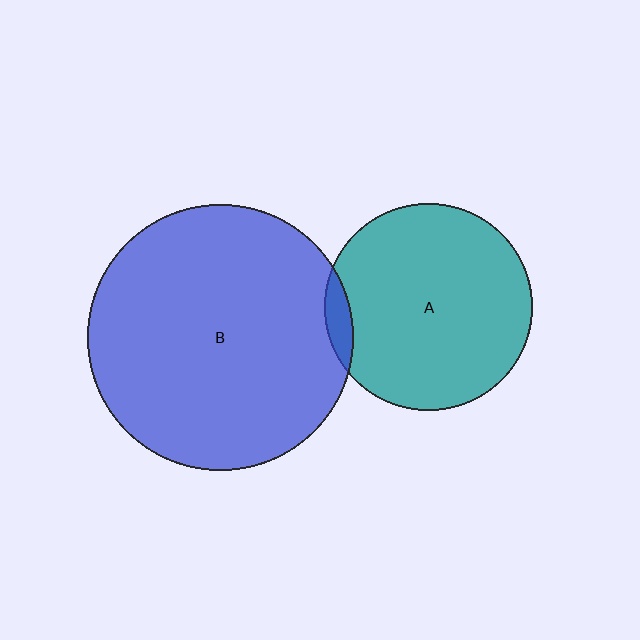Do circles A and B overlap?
Yes.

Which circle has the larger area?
Circle B (blue).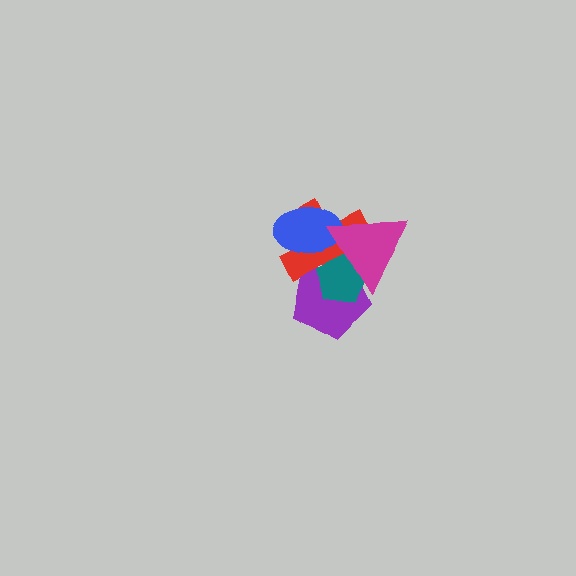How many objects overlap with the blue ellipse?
2 objects overlap with the blue ellipse.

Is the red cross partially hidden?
Yes, it is partially covered by another shape.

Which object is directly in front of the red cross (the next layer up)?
The teal pentagon is directly in front of the red cross.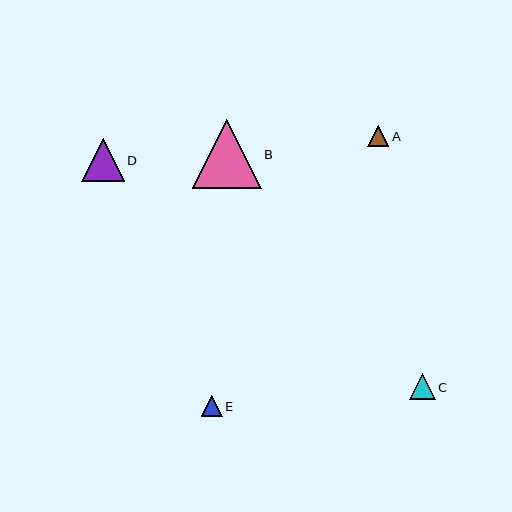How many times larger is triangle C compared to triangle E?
Triangle C is approximately 1.2 times the size of triangle E.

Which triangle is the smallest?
Triangle E is the smallest with a size of approximately 21 pixels.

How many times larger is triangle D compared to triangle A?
Triangle D is approximately 2.0 times the size of triangle A.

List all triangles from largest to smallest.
From largest to smallest: B, D, C, A, E.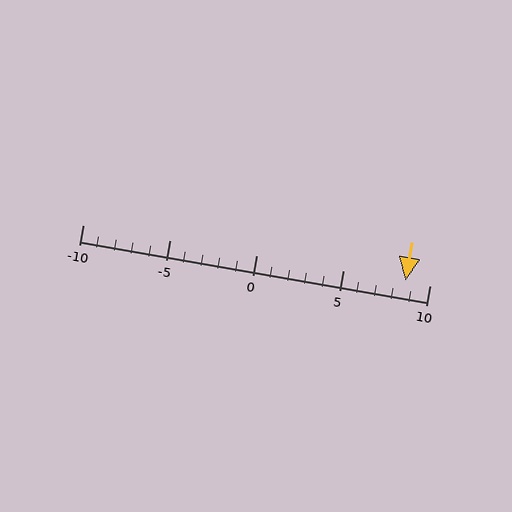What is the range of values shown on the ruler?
The ruler shows values from -10 to 10.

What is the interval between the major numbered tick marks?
The major tick marks are spaced 5 units apart.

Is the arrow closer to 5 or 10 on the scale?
The arrow is closer to 10.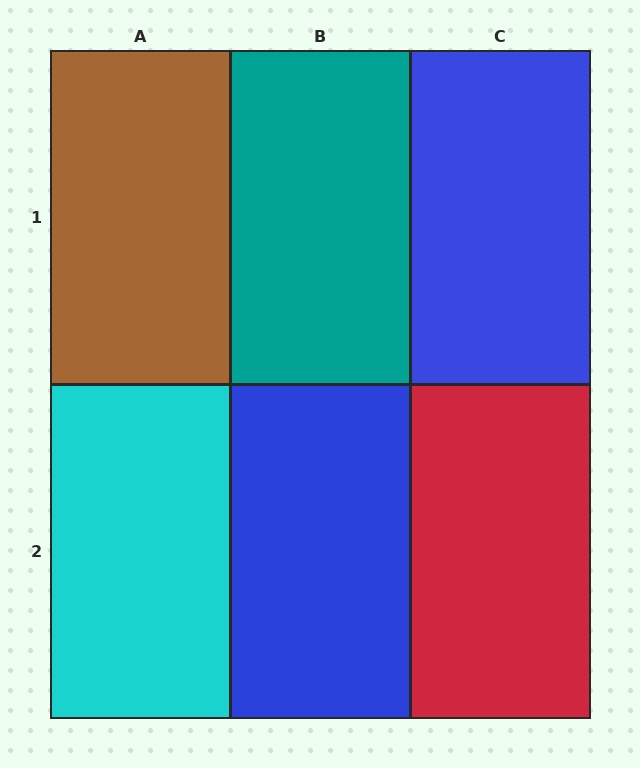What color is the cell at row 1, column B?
Teal.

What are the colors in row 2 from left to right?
Cyan, blue, red.